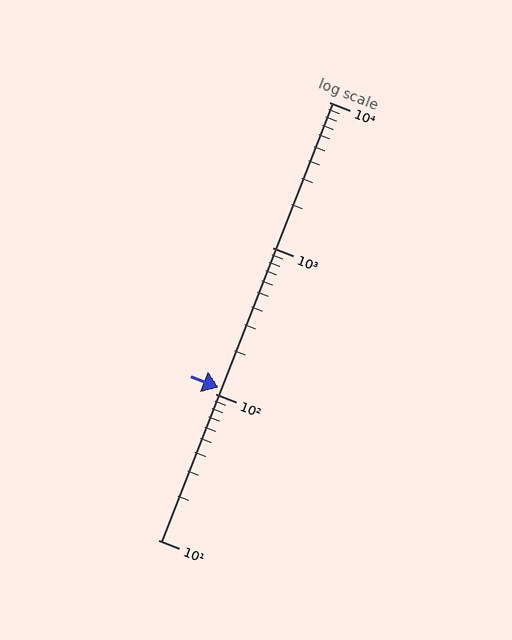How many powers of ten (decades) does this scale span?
The scale spans 3 decades, from 10 to 10000.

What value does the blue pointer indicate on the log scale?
The pointer indicates approximately 110.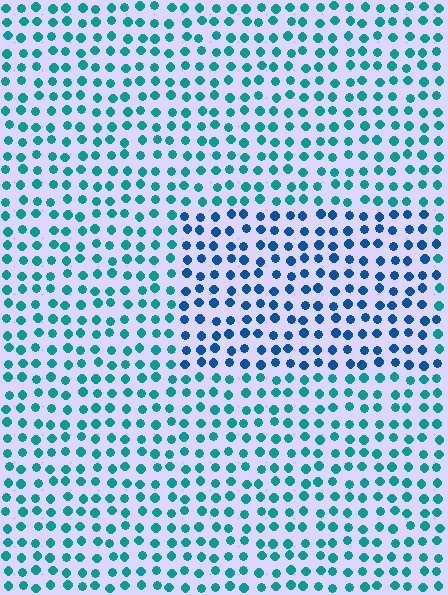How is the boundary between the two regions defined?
The boundary is defined purely by a slight shift in hue (about 32 degrees). Spacing, size, and orientation are identical on both sides.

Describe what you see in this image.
The image is filled with small teal elements in a uniform arrangement. A rectangle-shaped region is visible where the elements are tinted to a slightly different hue, forming a subtle color boundary.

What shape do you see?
I see a rectangle.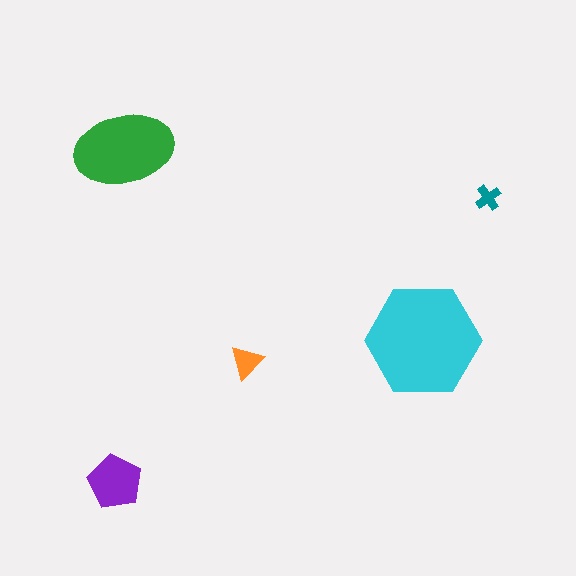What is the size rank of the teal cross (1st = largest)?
5th.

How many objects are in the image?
There are 5 objects in the image.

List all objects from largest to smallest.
The cyan hexagon, the green ellipse, the purple pentagon, the orange triangle, the teal cross.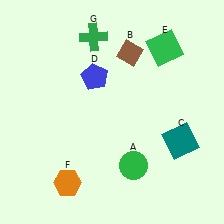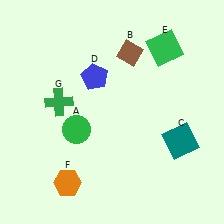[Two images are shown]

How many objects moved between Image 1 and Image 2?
2 objects moved between the two images.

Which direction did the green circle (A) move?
The green circle (A) moved left.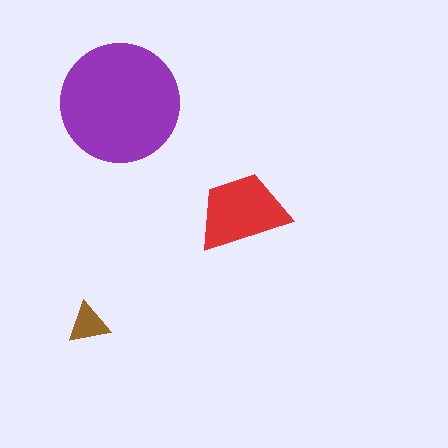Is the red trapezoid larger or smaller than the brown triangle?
Larger.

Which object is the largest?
The purple circle.